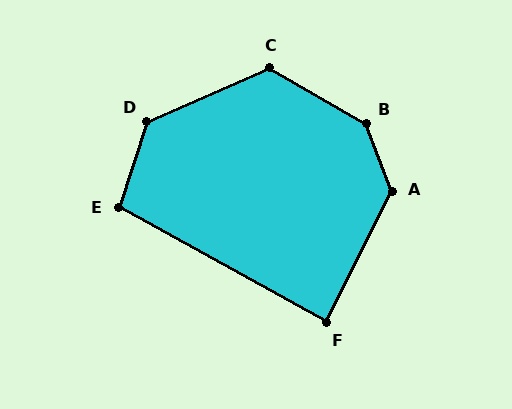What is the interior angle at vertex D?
Approximately 132 degrees (obtuse).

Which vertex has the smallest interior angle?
F, at approximately 88 degrees.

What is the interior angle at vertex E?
Approximately 101 degrees (obtuse).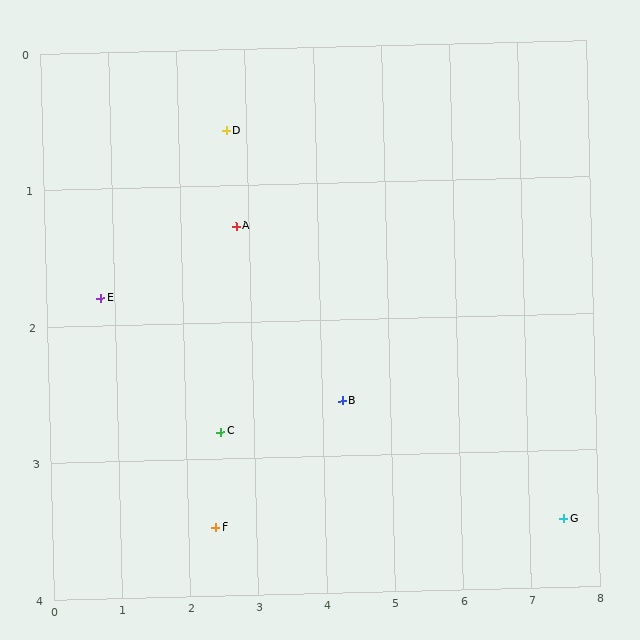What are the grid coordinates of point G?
Point G is at approximately (7.5, 3.5).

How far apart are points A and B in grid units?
Points A and B are about 2.0 grid units apart.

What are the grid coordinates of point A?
Point A is at approximately (2.8, 1.3).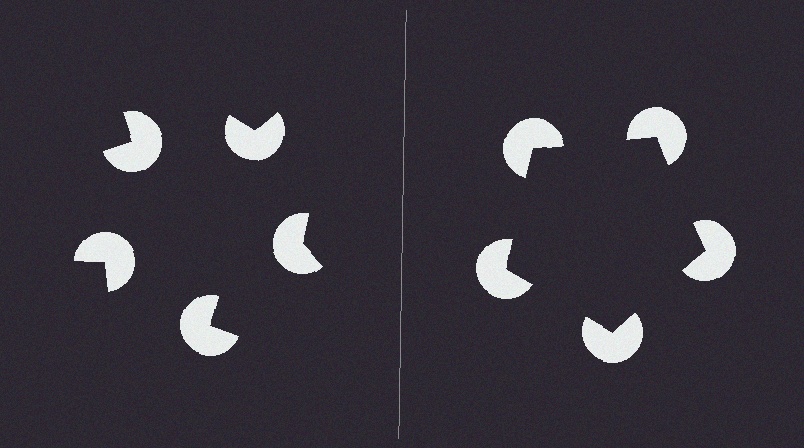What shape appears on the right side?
An illusory pentagon.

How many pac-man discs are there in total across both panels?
10 — 5 on each side.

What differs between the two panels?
The pac-man discs are positioned identically on both sides; only the wedge orientations differ. On the right they align to a pentagon; on the left they are misaligned.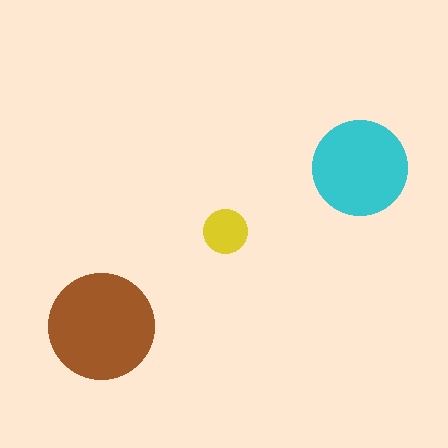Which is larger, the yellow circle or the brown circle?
The brown one.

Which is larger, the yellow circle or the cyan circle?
The cyan one.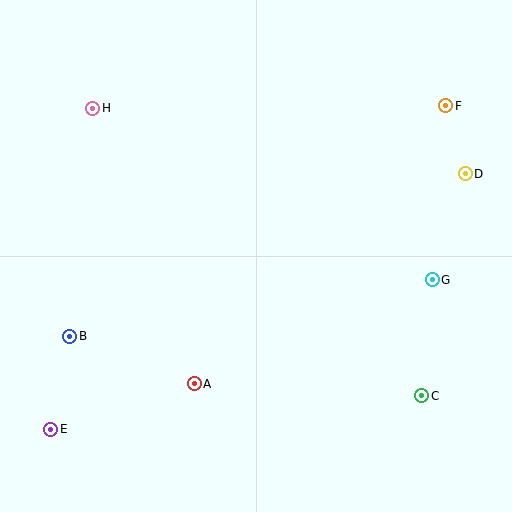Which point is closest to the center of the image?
Point A at (194, 384) is closest to the center.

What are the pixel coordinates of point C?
Point C is at (422, 396).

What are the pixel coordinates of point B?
Point B is at (70, 336).